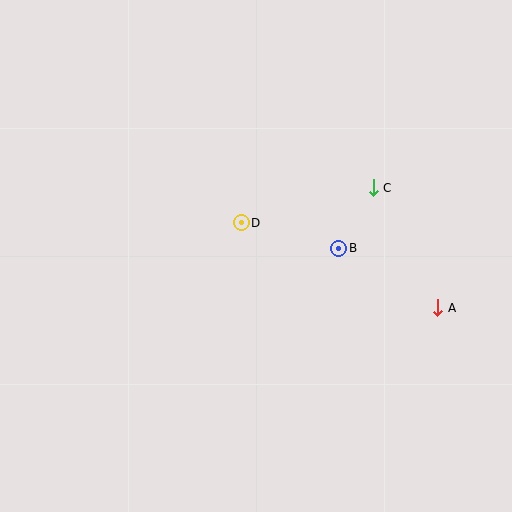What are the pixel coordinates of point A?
Point A is at (438, 308).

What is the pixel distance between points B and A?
The distance between B and A is 115 pixels.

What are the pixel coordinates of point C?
Point C is at (373, 188).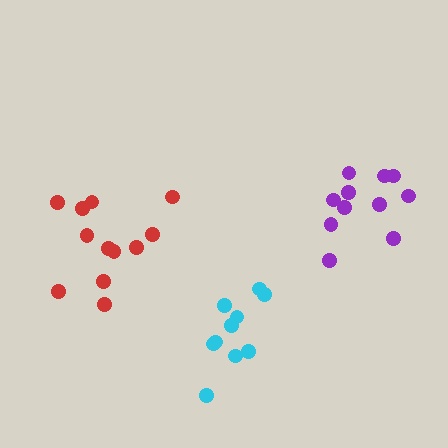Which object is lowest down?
The cyan cluster is bottommost.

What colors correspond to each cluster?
The clusters are colored: purple, red, cyan.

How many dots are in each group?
Group 1: 11 dots, Group 2: 12 dots, Group 3: 10 dots (33 total).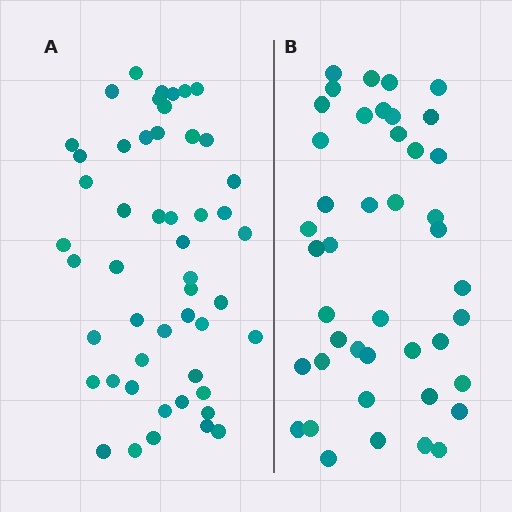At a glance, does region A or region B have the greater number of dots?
Region A (the left region) has more dots.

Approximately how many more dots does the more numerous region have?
Region A has roughly 8 or so more dots than region B.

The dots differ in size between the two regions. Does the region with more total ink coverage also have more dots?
No. Region B has more total ink coverage because its dots are larger, but region A actually contains more individual dots. Total area can be misleading — the number of items is what matters here.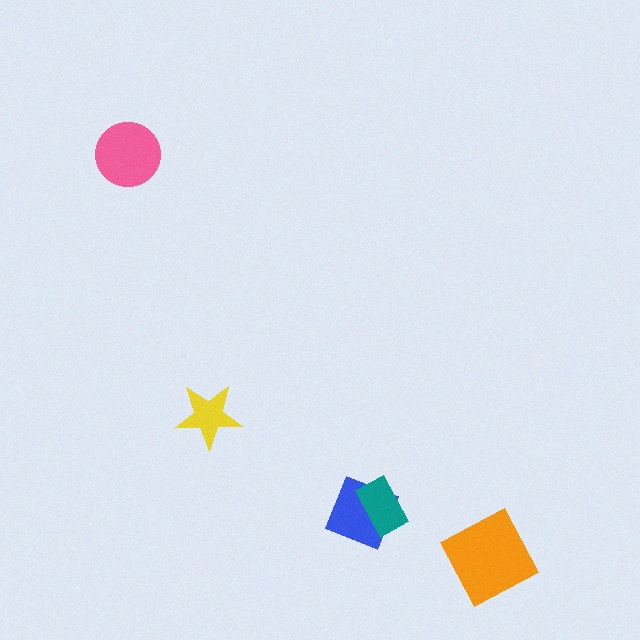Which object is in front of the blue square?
The teal rectangle is in front of the blue square.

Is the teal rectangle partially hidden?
No, no other shape covers it.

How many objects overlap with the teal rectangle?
1 object overlaps with the teal rectangle.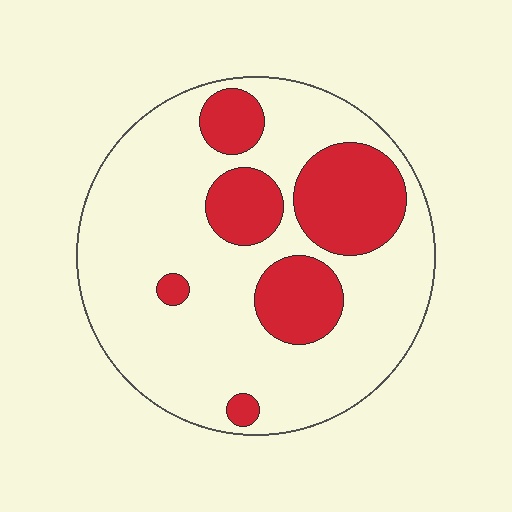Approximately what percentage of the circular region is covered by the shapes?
Approximately 25%.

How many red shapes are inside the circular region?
6.